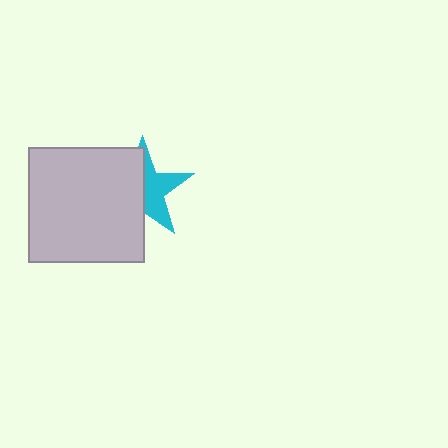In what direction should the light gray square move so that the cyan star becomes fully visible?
The light gray square should move left. That is the shortest direction to clear the overlap and leave the cyan star fully visible.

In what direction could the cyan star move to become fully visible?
The cyan star could move right. That would shift it out from behind the light gray square entirely.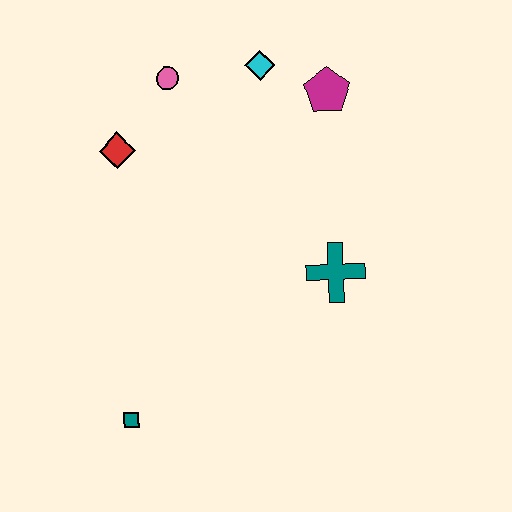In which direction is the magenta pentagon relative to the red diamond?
The magenta pentagon is to the right of the red diamond.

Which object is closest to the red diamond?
The pink circle is closest to the red diamond.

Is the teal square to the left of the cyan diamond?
Yes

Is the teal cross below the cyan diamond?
Yes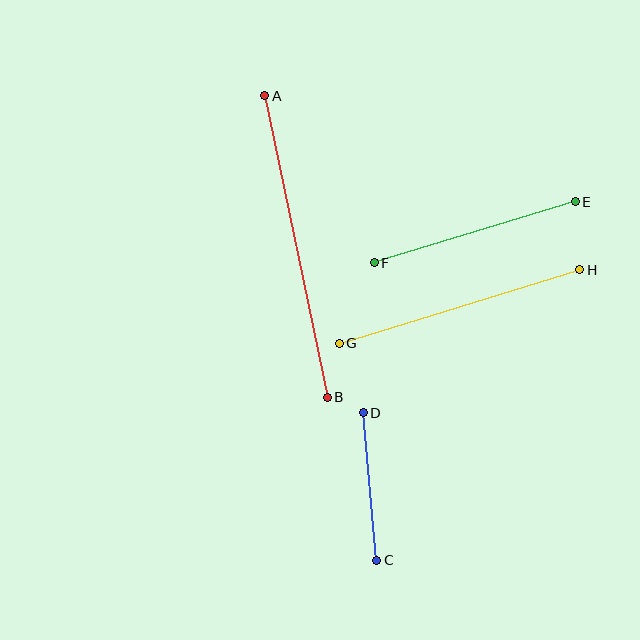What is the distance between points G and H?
The distance is approximately 251 pixels.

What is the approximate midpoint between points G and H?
The midpoint is at approximately (460, 306) pixels.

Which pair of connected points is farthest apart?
Points A and B are farthest apart.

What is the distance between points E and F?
The distance is approximately 210 pixels.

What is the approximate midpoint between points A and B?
The midpoint is at approximately (296, 247) pixels.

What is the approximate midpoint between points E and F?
The midpoint is at approximately (475, 232) pixels.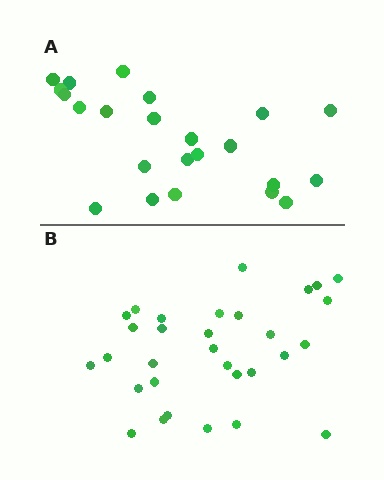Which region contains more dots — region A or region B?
Region B (the bottom region) has more dots.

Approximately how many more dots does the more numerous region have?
Region B has roughly 8 or so more dots than region A.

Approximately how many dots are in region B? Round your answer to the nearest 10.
About 30 dots. (The exact count is 31, which rounds to 30.)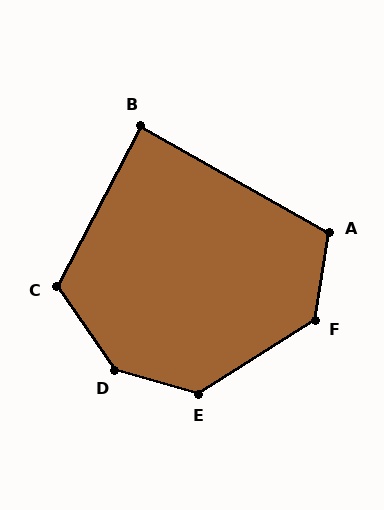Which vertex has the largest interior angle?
D, at approximately 140 degrees.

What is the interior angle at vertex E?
Approximately 132 degrees (obtuse).